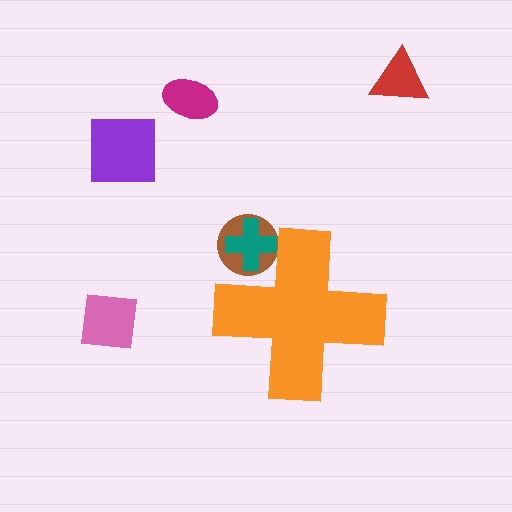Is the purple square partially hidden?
No, the purple square is fully visible.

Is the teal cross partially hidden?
Yes, the teal cross is partially hidden behind the orange cross.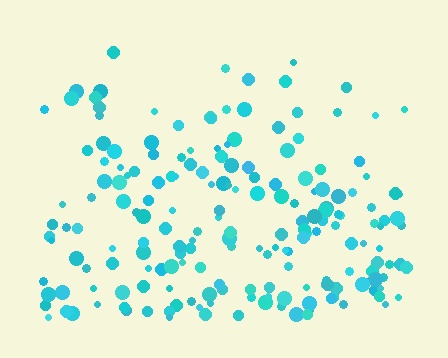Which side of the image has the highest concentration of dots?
The bottom.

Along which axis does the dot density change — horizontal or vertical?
Vertical.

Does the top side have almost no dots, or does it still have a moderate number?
Still a moderate number, just noticeably fewer than the bottom.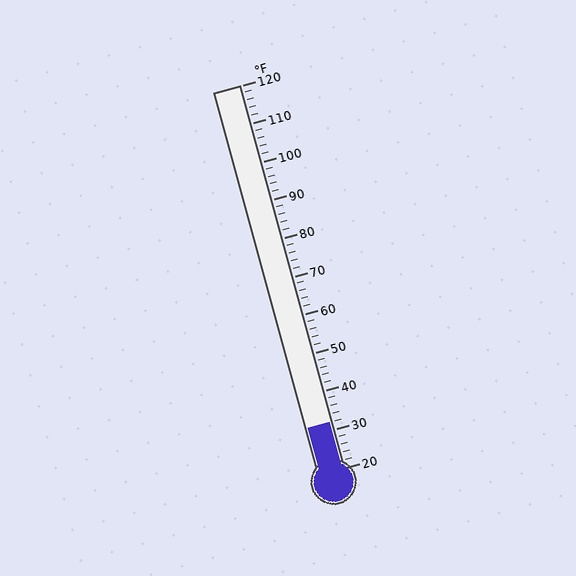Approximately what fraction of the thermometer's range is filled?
The thermometer is filled to approximately 10% of its range.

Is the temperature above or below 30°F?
The temperature is above 30°F.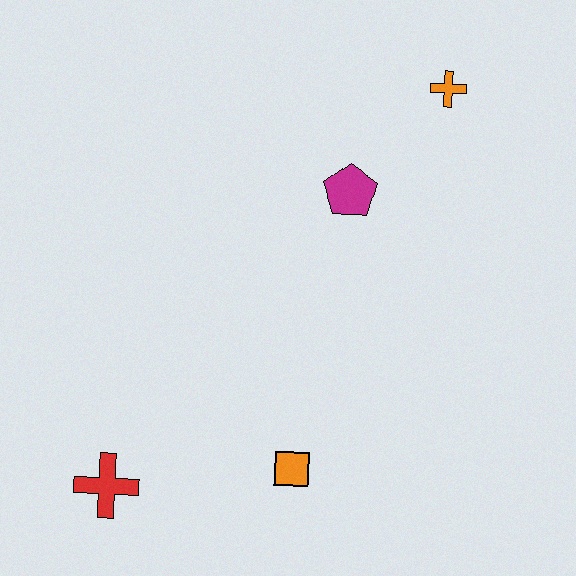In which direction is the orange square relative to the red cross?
The orange square is to the right of the red cross.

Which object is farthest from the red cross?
The orange cross is farthest from the red cross.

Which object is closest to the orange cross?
The magenta pentagon is closest to the orange cross.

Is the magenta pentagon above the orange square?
Yes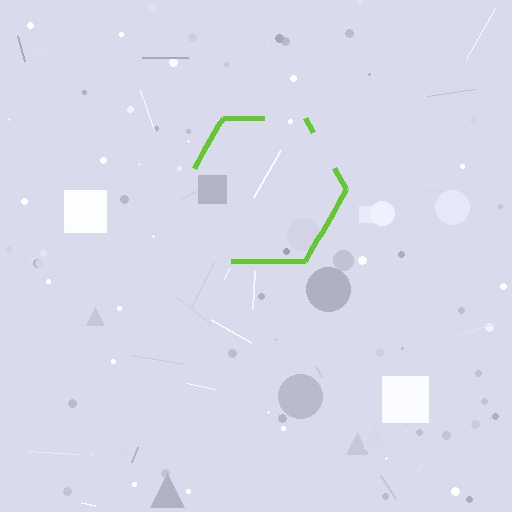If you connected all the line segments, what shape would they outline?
They would outline a hexagon.